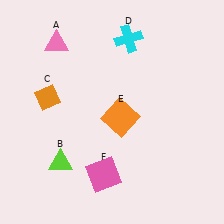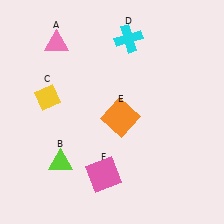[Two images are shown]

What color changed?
The diamond (C) changed from orange in Image 1 to yellow in Image 2.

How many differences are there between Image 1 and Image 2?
There is 1 difference between the two images.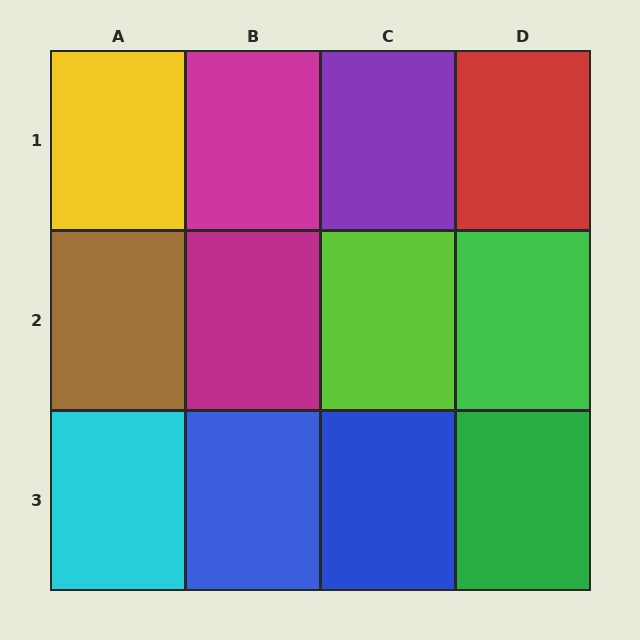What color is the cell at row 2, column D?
Green.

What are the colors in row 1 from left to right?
Yellow, magenta, purple, red.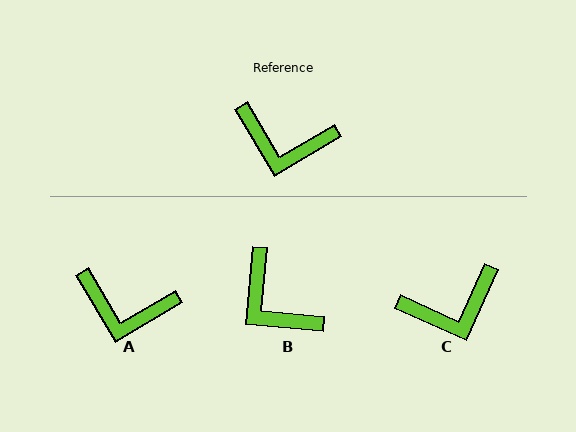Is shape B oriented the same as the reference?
No, it is off by about 36 degrees.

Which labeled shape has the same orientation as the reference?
A.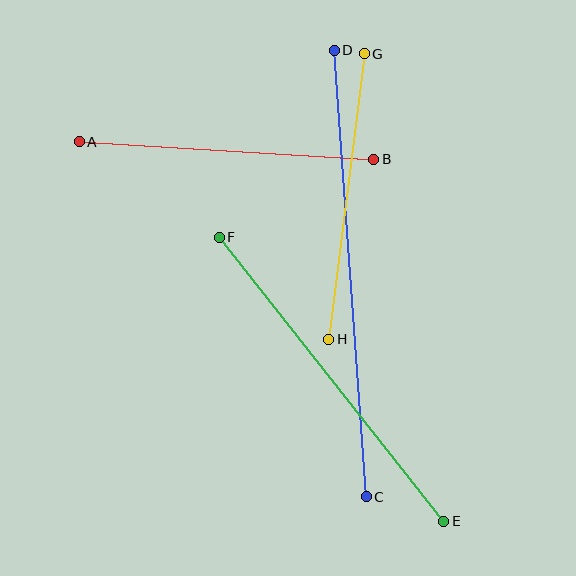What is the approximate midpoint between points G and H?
The midpoint is at approximately (347, 196) pixels.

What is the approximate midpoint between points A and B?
The midpoint is at approximately (227, 151) pixels.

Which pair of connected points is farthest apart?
Points C and D are farthest apart.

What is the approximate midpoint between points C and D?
The midpoint is at approximately (350, 274) pixels.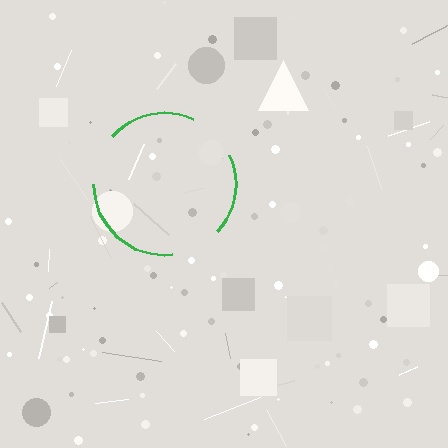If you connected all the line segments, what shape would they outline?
They would outline a circle.